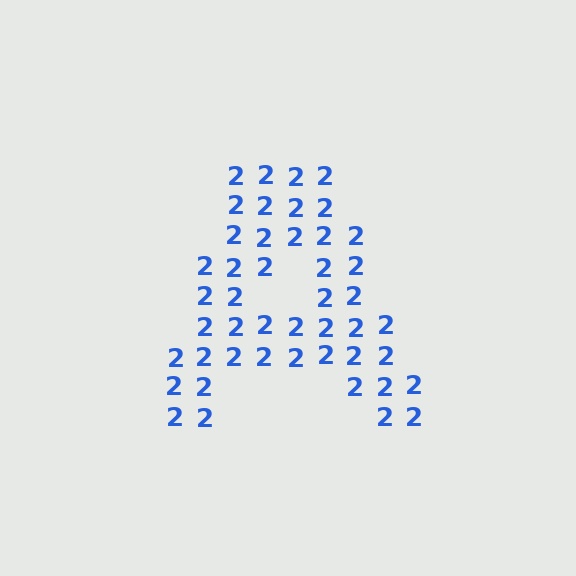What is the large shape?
The large shape is the letter A.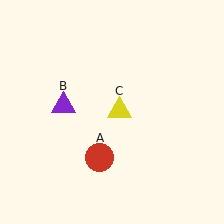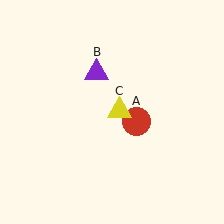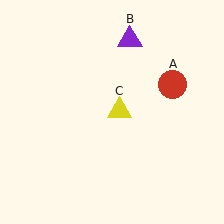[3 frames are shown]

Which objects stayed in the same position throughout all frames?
Yellow triangle (object C) remained stationary.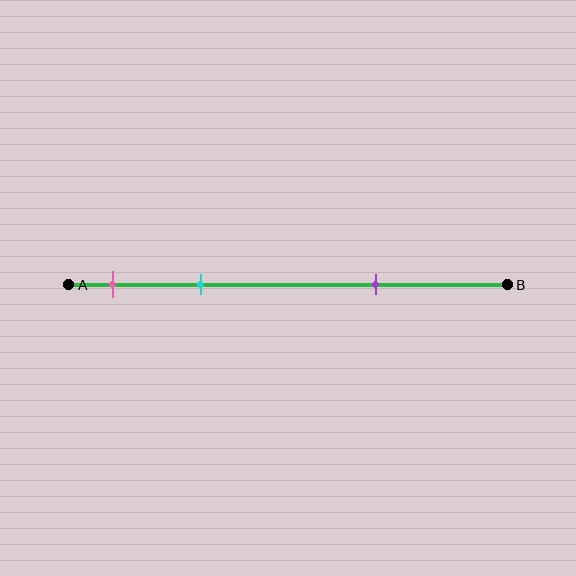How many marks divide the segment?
There are 3 marks dividing the segment.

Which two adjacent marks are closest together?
The pink and cyan marks are the closest adjacent pair.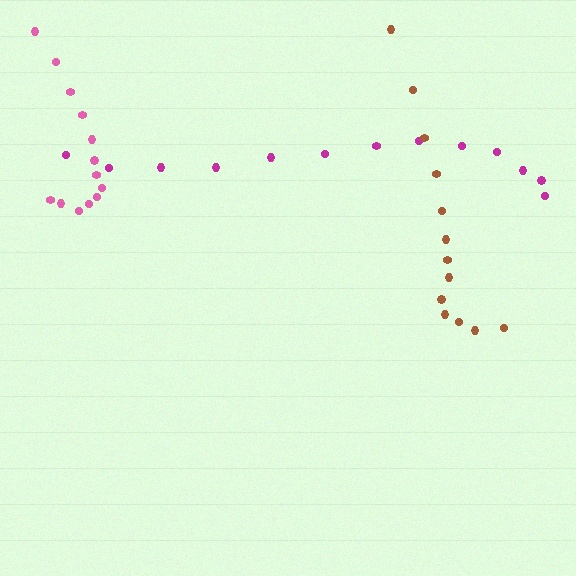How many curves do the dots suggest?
There are 3 distinct paths.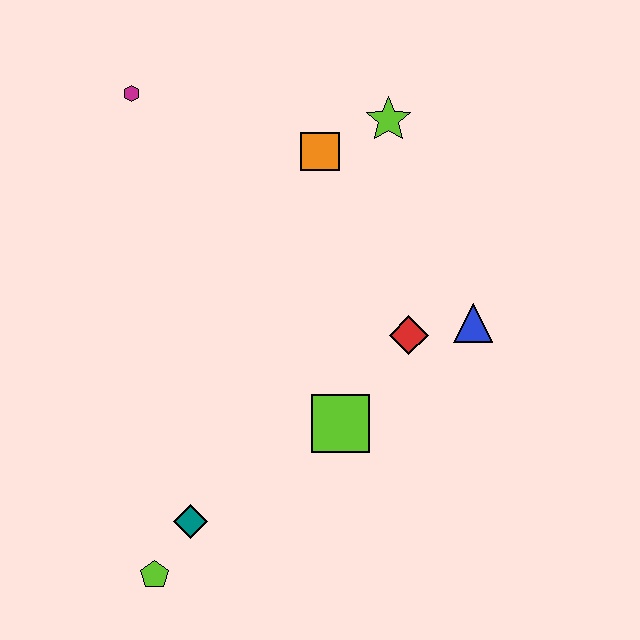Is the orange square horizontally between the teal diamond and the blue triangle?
Yes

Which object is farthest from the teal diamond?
The lime star is farthest from the teal diamond.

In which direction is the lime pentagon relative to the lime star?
The lime pentagon is below the lime star.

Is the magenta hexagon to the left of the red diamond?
Yes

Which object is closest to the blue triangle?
The red diamond is closest to the blue triangle.